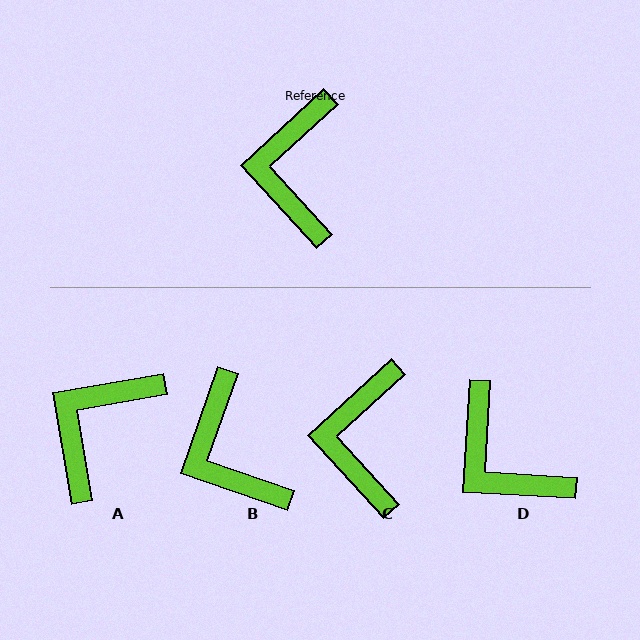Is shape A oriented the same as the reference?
No, it is off by about 33 degrees.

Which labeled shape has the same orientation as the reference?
C.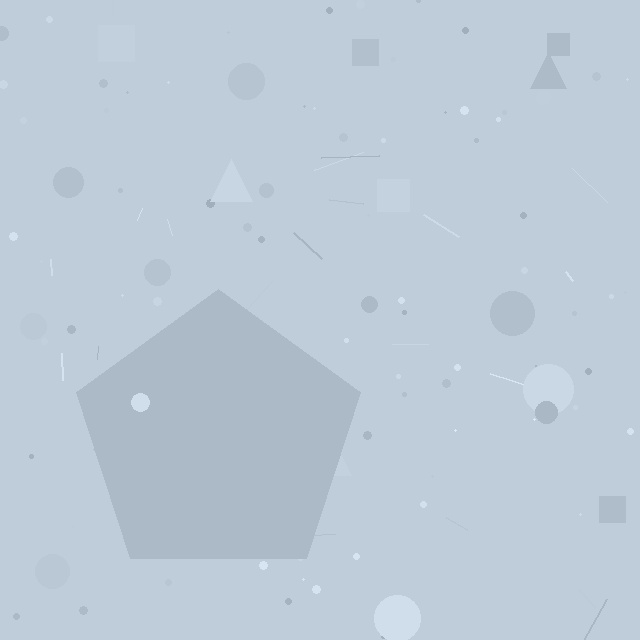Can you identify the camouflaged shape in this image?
The camouflaged shape is a pentagon.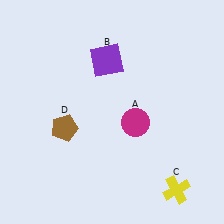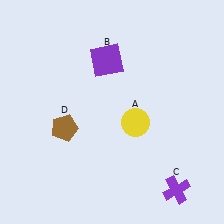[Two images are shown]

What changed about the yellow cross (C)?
In Image 1, C is yellow. In Image 2, it changed to purple.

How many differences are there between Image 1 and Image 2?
There are 2 differences between the two images.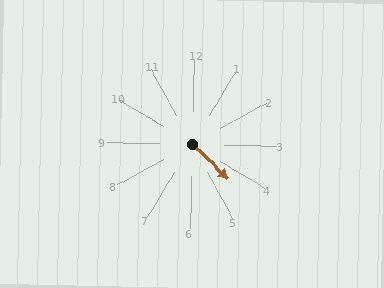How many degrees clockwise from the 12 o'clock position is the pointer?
Approximately 133 degrees.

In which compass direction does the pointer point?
Southeast.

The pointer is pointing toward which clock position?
Roughly 4 o'clock.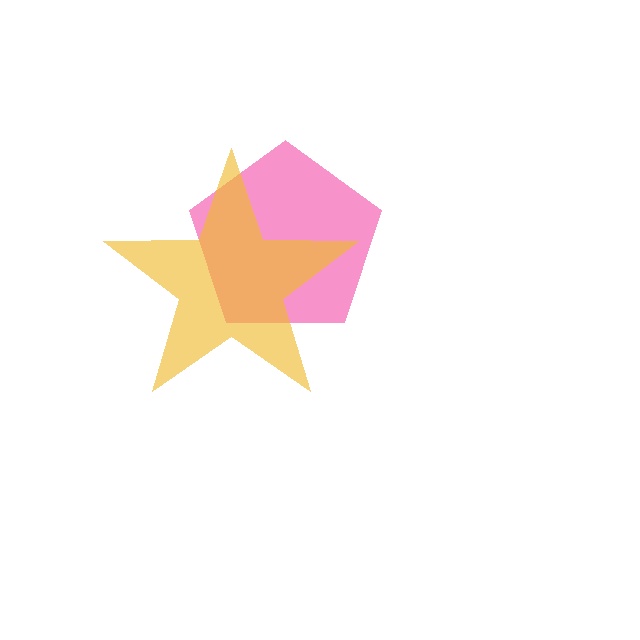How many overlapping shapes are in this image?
There are 2 overlapping shapes in the image.